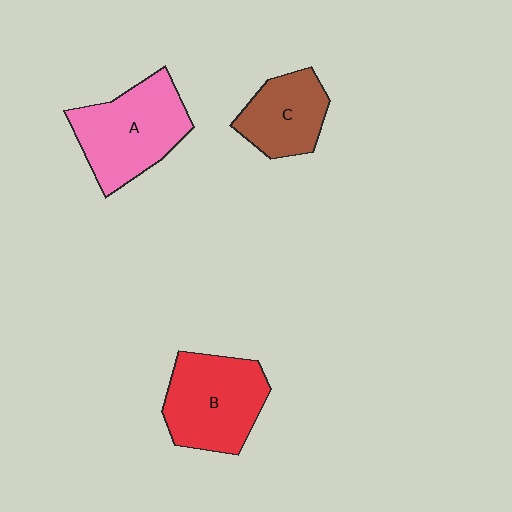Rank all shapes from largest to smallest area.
From largest to smallest: A (pink), B (red), C (brown).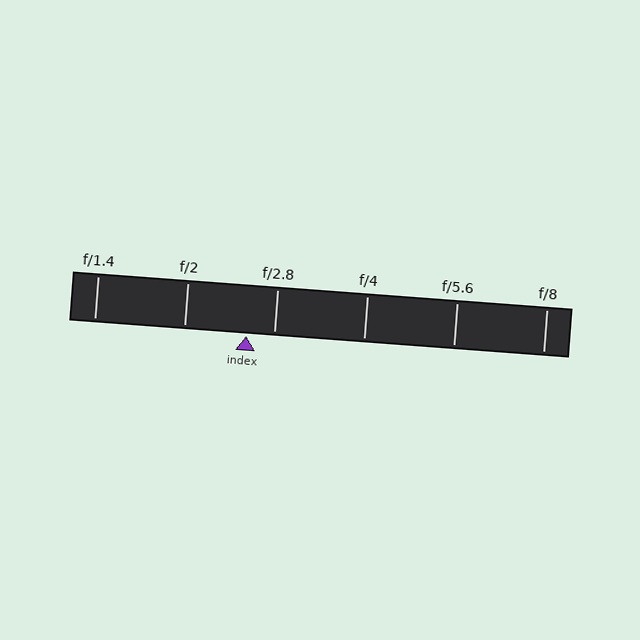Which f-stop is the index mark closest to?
The index mark is closest to f/2.8.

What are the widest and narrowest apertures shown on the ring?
The widest aperture shown is f/1.4 and the narrowest is f/8.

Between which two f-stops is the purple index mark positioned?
The index mark is between f/2 and f/2.8.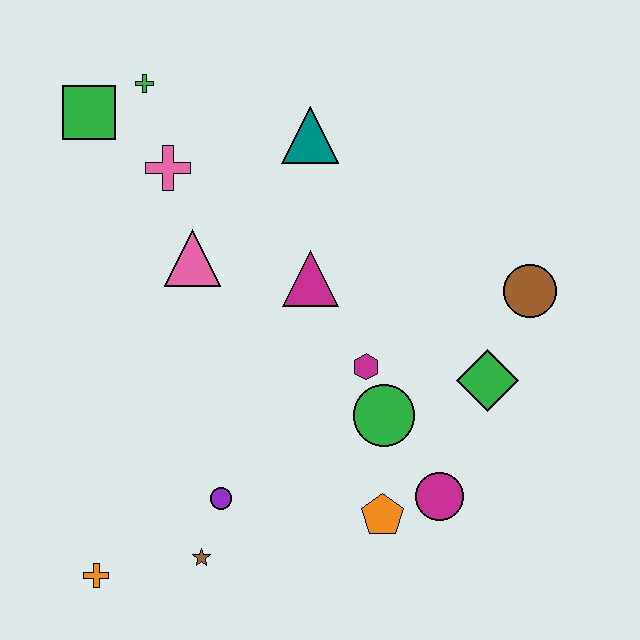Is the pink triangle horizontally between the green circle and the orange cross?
Yes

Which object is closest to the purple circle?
The brown star is closest to the purple circle.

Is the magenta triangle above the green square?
No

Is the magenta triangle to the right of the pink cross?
Yes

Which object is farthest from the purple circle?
The green cross is farthest from the purple circle.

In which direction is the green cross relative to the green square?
The green cross is to the right of the green square.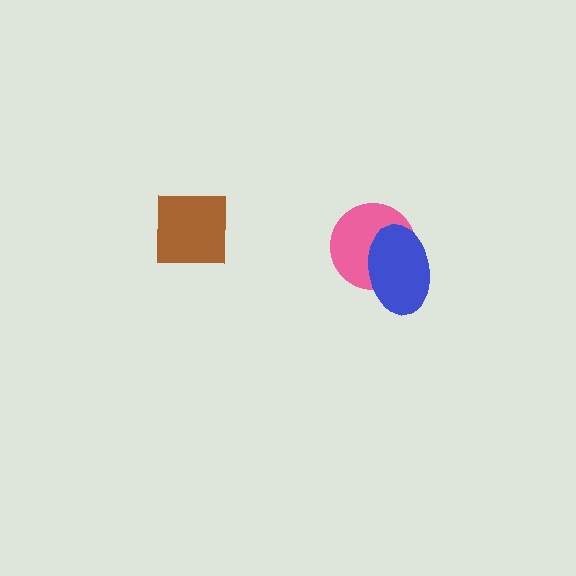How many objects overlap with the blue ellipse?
1 object overlaps with the blue ellipse.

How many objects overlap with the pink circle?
1 object overlaps with the pink circle.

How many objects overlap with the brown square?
0 objects overlap with the brown square.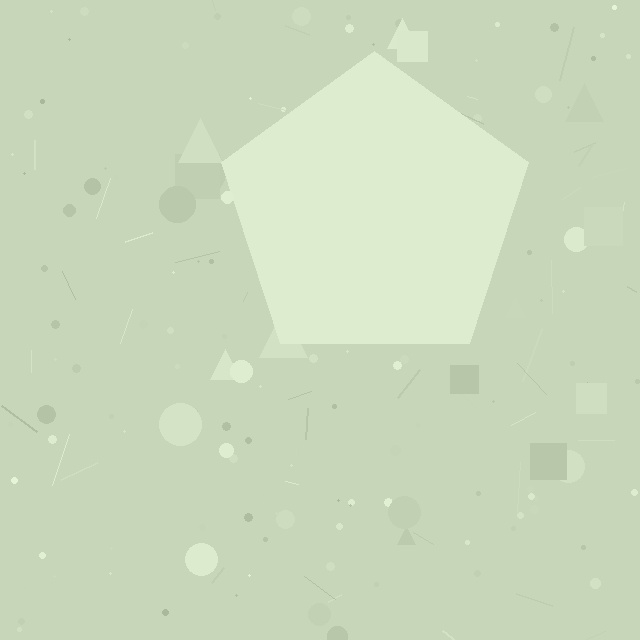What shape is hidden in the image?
A pentagon is hidden in the image.